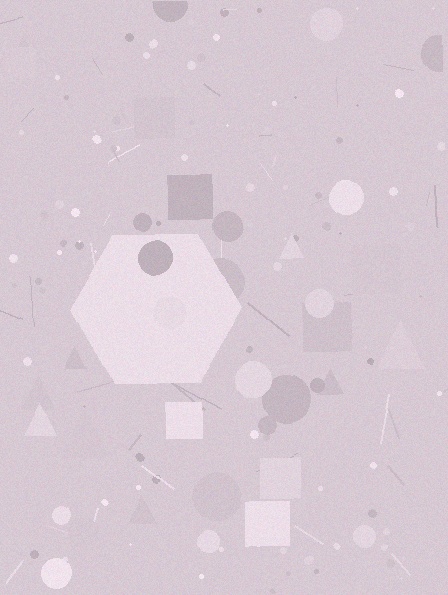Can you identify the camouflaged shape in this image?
The camouflaged shape is a hexagon.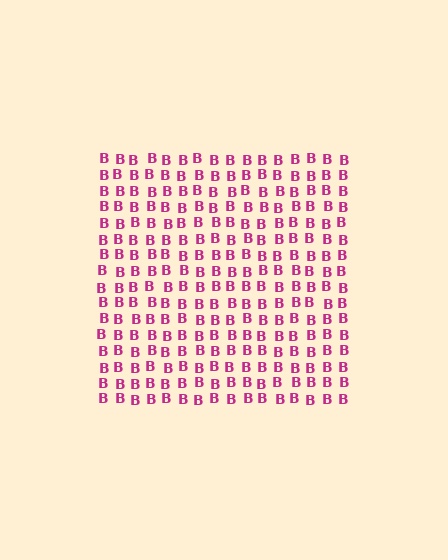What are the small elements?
The small elements are letter B's.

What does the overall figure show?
The overall figure shows a square.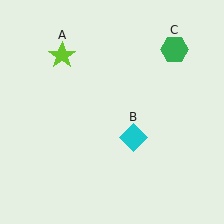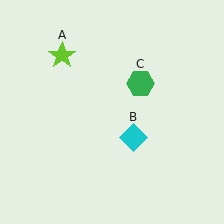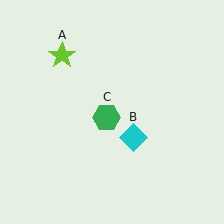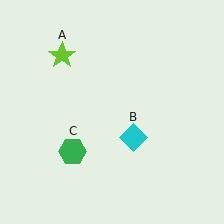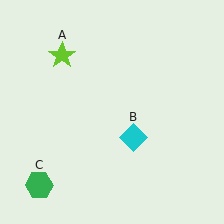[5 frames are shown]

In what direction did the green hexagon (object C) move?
The green hexagon (object C) moved down and to the left.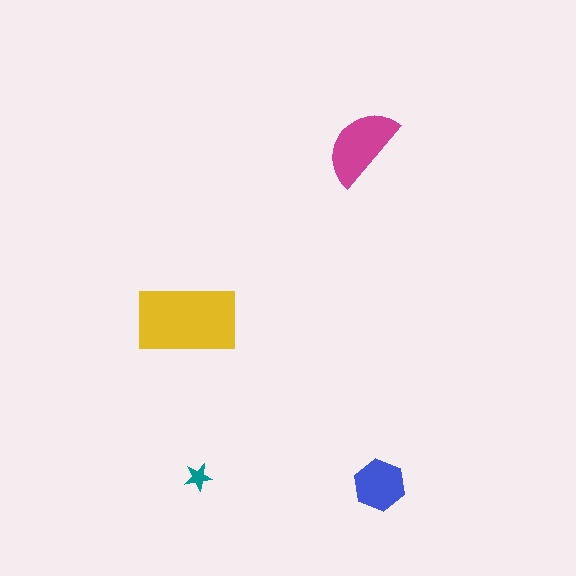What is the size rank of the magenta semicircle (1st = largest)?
2nd.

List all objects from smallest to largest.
The teal star, the blue hexagon, the magenta semicircle, the yellow rectangle.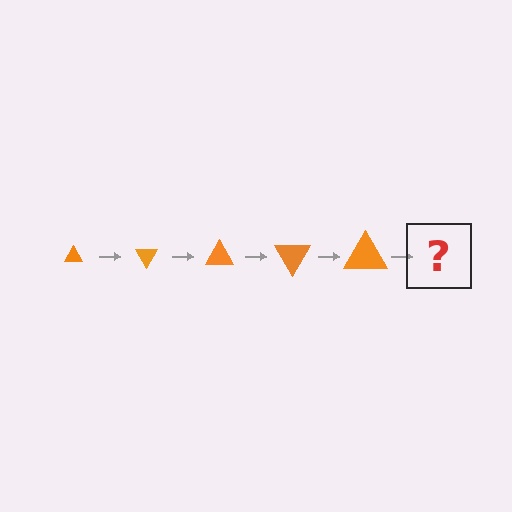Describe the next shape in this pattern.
It should be a triangle, larger than the previous one and rotated 300 degrees from the start.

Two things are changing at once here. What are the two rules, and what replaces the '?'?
The two rules are that the triangle grows larger each step and it rotates 60 degrees each step. The '?' should be a triangle, larger than the previous one and rotated 300 degrees from the start.